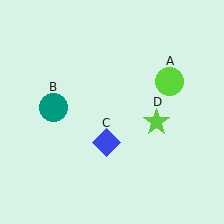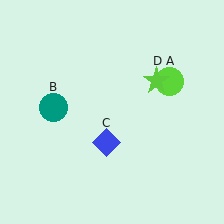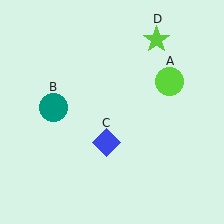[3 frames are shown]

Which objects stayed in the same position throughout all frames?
Lime circle (object A) and teal circle (object B) and blue diamond (object C) remained stationary.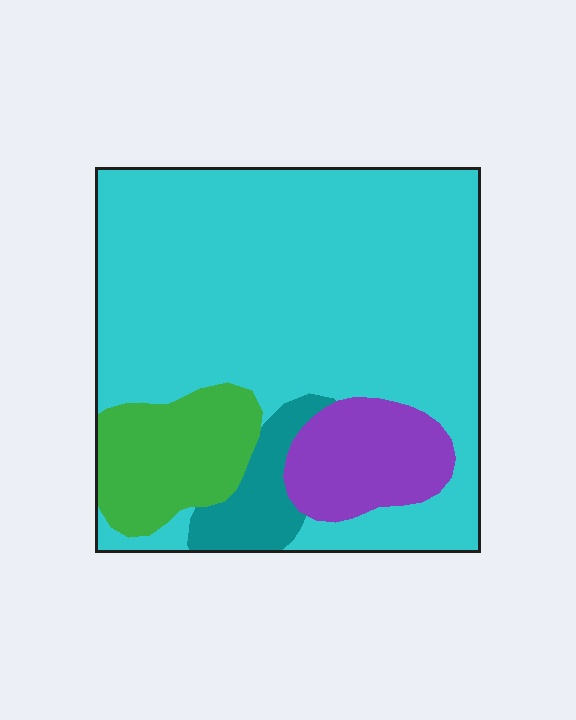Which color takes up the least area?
Teal, at roughly 5%.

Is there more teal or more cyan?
Cyan.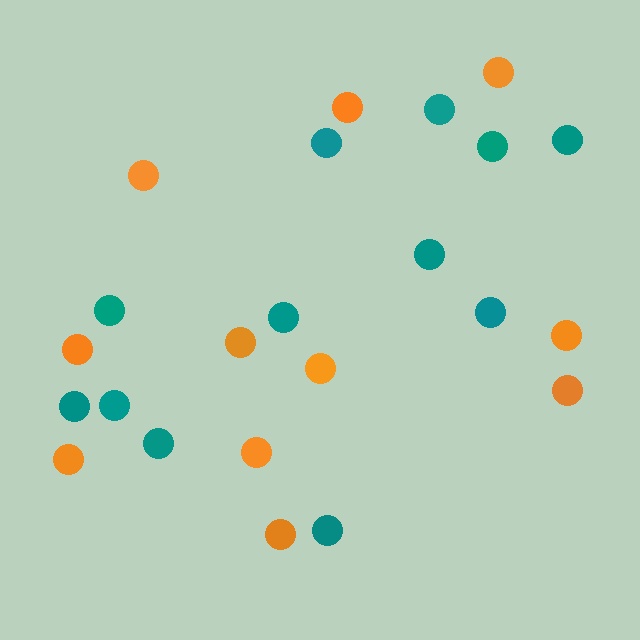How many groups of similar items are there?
There are 2 groups: one group of teal circles (12) and one group of orange circles (11).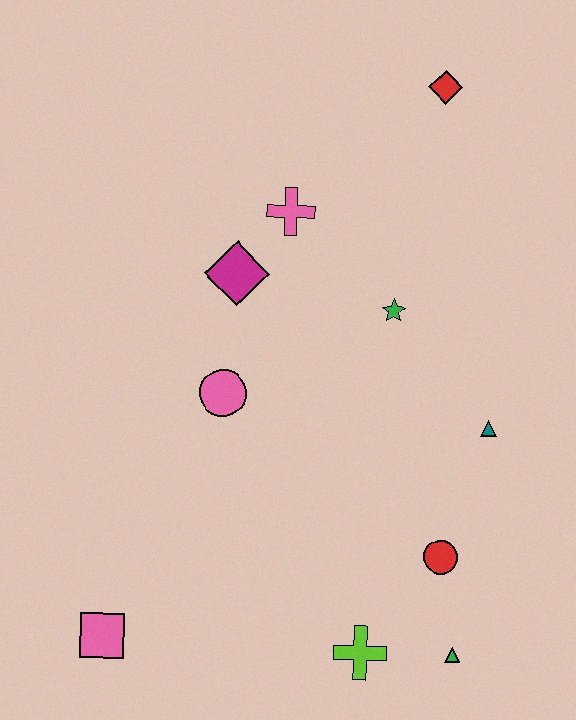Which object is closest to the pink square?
The lime cross is closest to the pink square.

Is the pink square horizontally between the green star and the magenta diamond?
No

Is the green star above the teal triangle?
Yes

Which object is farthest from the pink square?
The red diamond is farthest from the pink square.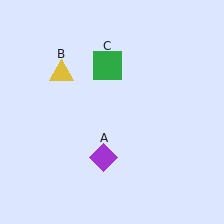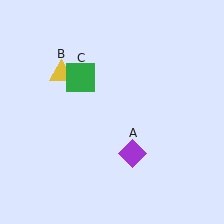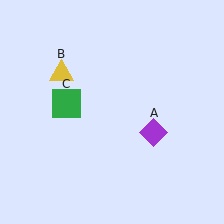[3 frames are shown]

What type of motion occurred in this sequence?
The purple diamond (object A), green square (object C) rotated counterclockwise around the center of the scene.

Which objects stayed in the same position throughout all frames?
Yellow triangle (object B) remained stationary.